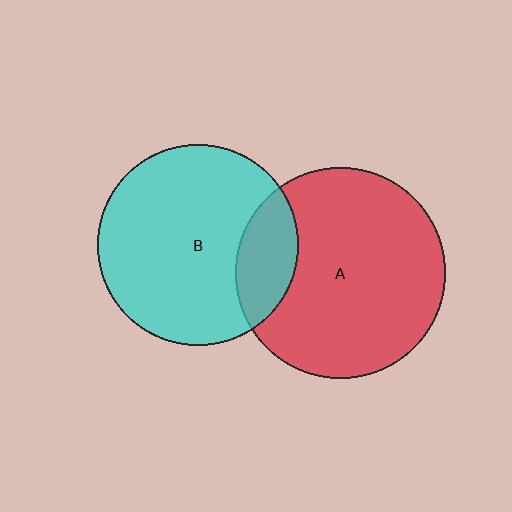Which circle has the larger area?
Circle A (red).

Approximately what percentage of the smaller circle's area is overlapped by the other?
Approximately 20%.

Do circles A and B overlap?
Yes.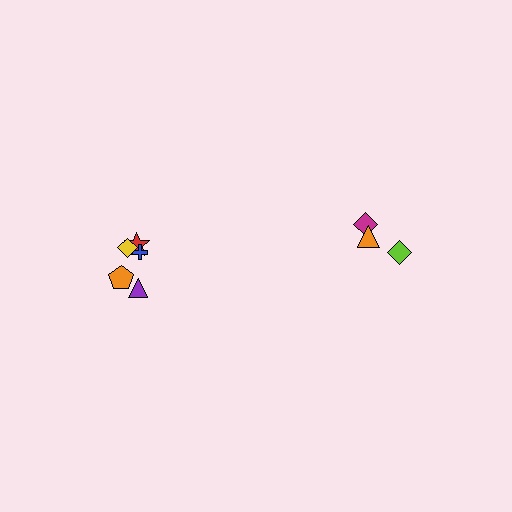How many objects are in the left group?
There are 5 objects.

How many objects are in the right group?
There are 3 objects.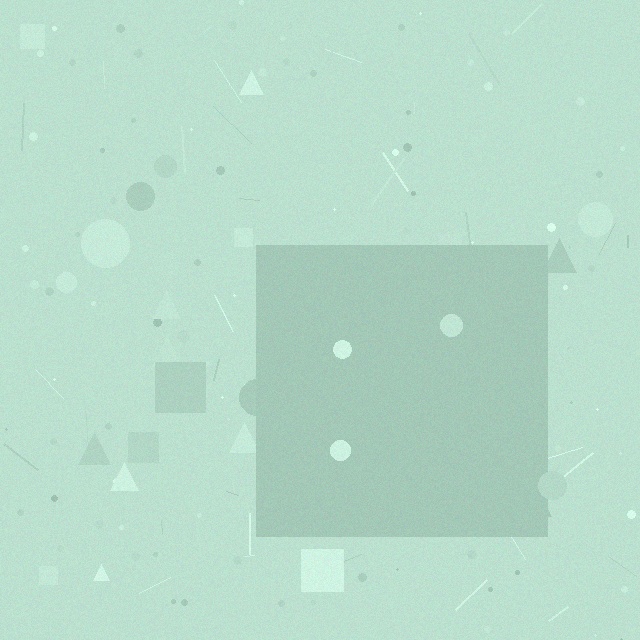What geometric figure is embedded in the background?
A square is embedded in the background.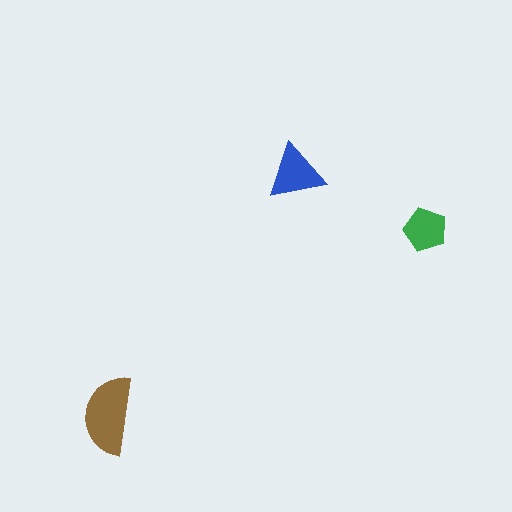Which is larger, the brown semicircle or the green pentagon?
The brown semicircle.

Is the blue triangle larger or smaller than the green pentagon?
Larger.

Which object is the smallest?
The green pentagon.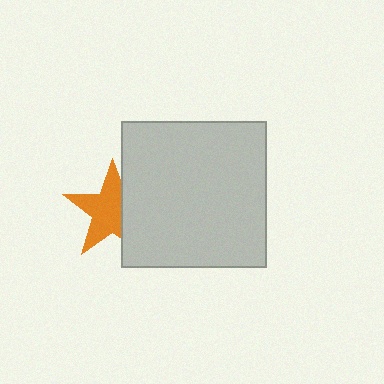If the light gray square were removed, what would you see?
You would see the complete orange star.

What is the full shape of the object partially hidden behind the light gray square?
The partially hidden object is an orange star.